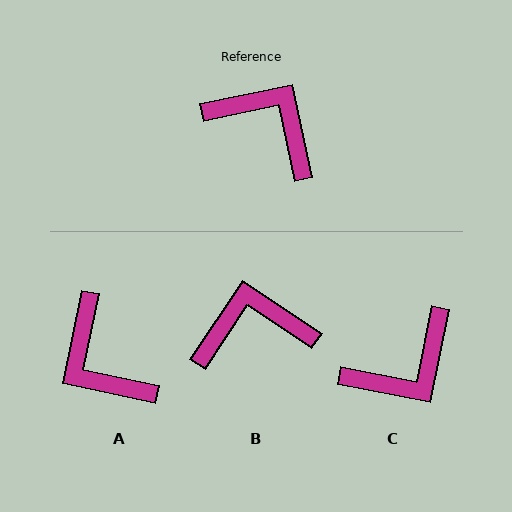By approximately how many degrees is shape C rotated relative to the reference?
Approximately 113 degrees clockwise.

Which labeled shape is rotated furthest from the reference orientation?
A, about 156 degrees away.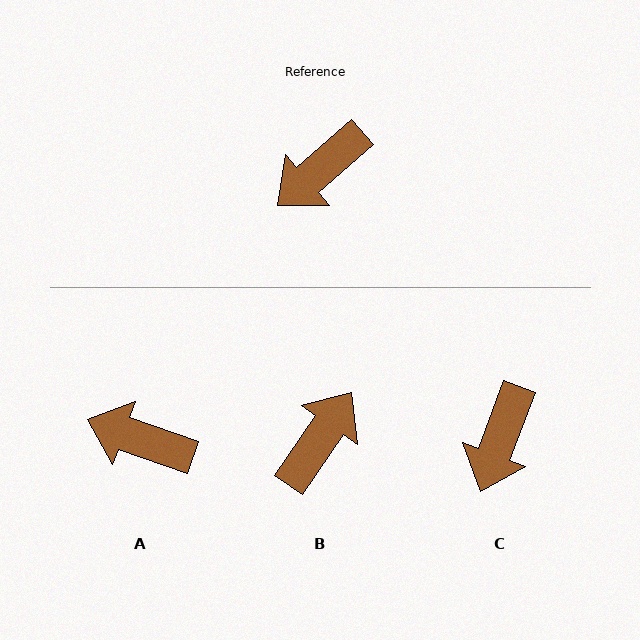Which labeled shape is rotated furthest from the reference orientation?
B, about 165 degrees away.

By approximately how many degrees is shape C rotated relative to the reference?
Approximately 29 degrees counter-clockwise.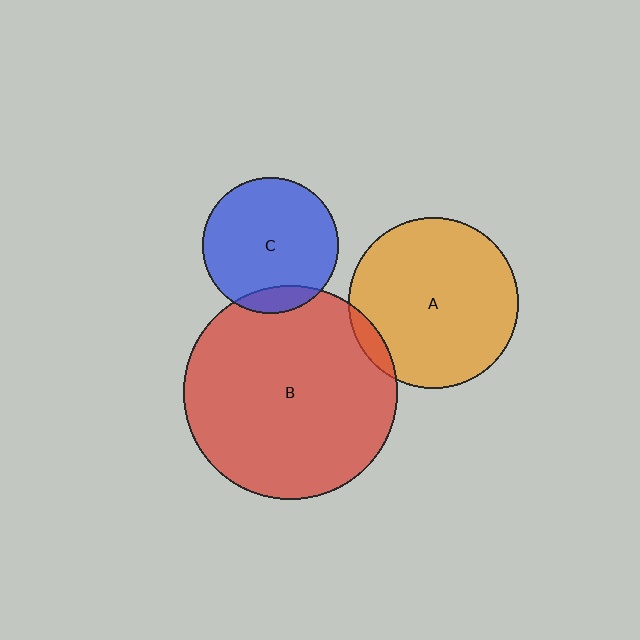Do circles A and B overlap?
Yes.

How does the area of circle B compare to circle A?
Approximately 1.6 times.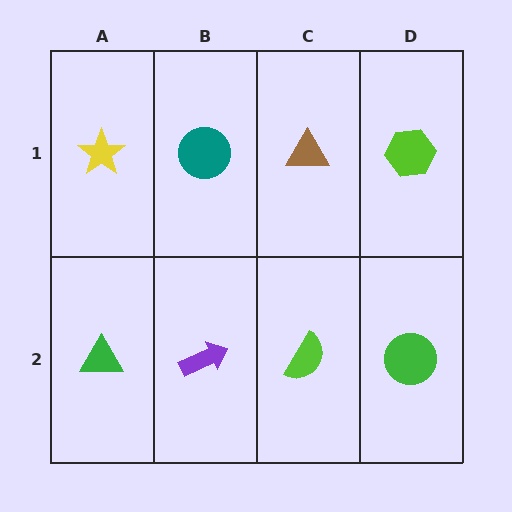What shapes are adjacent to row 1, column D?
A green circle (row 2, column D), a brown triangle (row 1, column C).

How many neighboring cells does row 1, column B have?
3.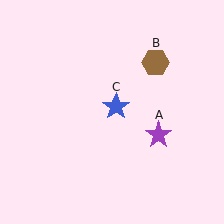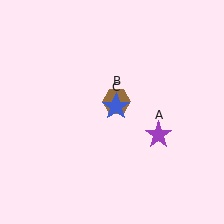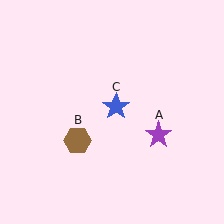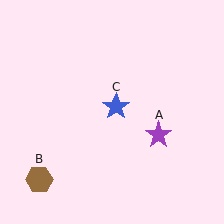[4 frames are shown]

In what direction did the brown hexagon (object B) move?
The brown hexagon (object B) moved down and to the left.